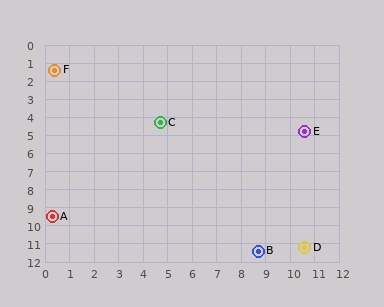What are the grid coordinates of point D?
Point D is at approximately (10.6, 11.2).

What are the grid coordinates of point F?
Point F is at approximately (0.4, 1.4).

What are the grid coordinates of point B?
Point B is at approximately (8.7, 11.4).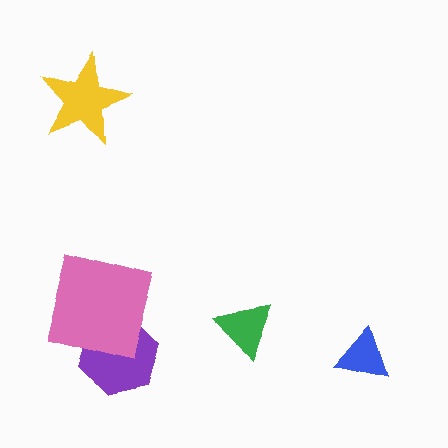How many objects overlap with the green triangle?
0 objects overlap with the green triangle.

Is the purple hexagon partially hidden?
Yes, it is partially covered by another shape.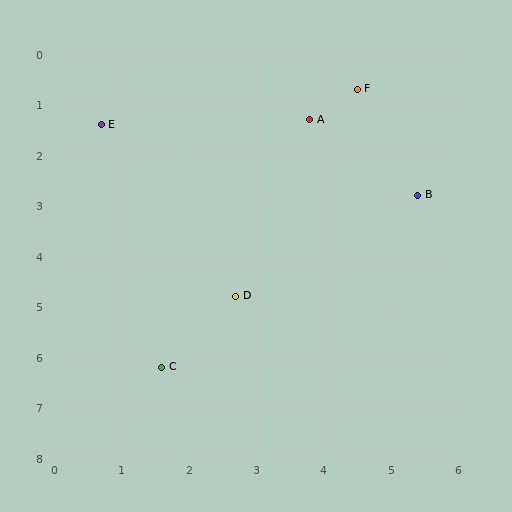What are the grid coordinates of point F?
Point F is at approximately (4.5, 0.7).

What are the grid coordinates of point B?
Point B is at approximately (5.4, 2.8).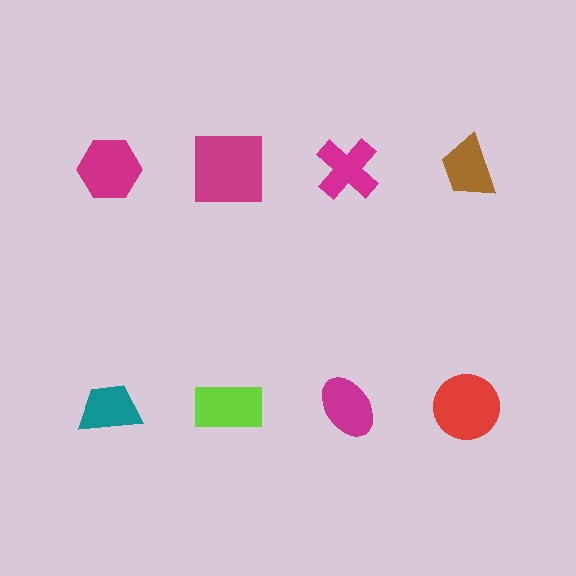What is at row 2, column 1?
A teal trapezoid.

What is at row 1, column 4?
A brown trapezoid.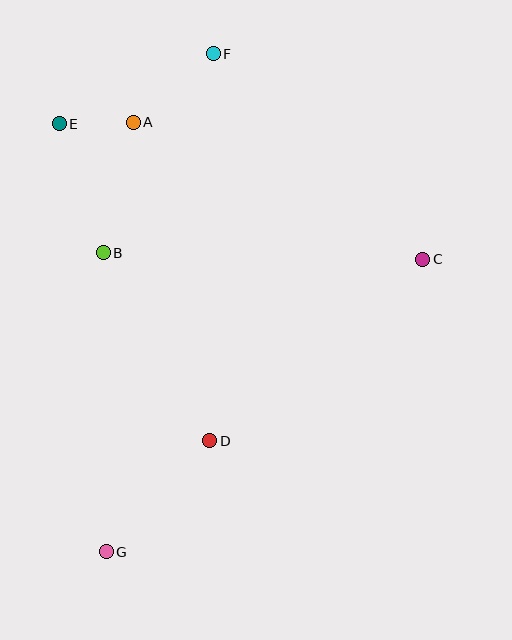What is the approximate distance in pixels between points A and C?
The distance between A and C is approximately 321 pixels.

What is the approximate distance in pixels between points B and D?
The distance between B and D is approximately 216 pixels.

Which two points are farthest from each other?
Points F and G are farthest from each other.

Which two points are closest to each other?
Points A and E are closest to each other.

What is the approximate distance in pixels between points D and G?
The distance between D and G is approximately 152 pixels.